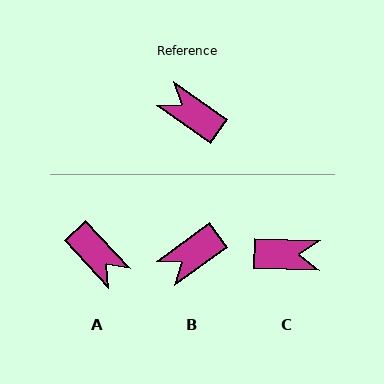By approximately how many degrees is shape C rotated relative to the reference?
Approximately 147 degrees clockwise.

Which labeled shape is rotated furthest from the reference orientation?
A, about 168 degrees away.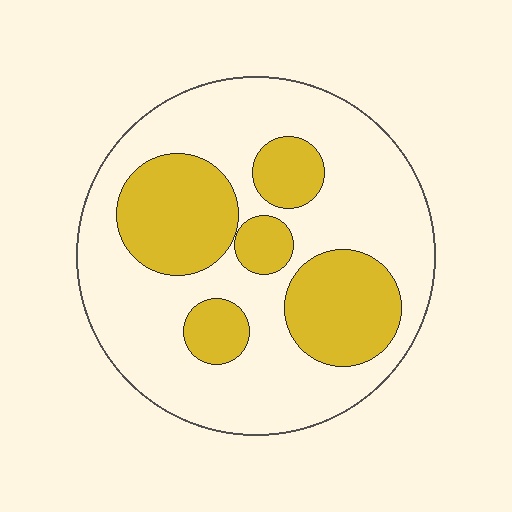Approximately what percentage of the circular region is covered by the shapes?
Approximately 35%.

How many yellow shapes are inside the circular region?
5.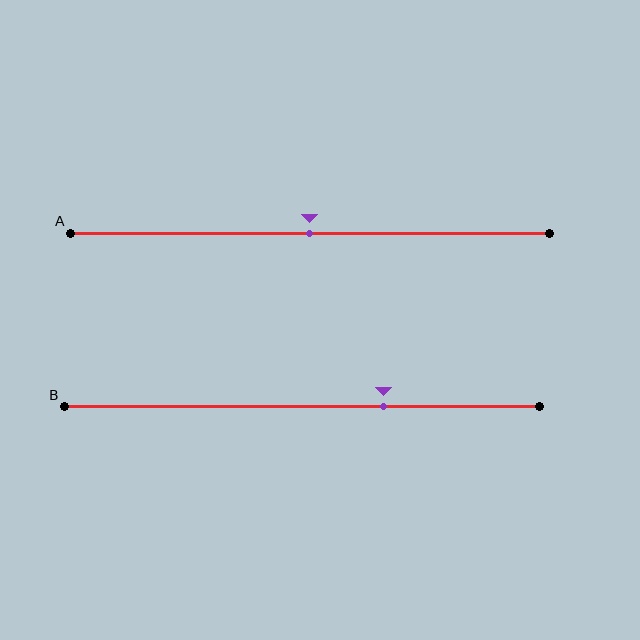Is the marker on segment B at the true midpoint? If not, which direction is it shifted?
No, the marker on segment B is shifted to the right by about 17% of the segment length.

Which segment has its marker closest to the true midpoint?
Segment A has its marker closest to the true midpoint.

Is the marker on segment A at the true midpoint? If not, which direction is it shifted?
Yes, the marker on segment A is at the true midpoint.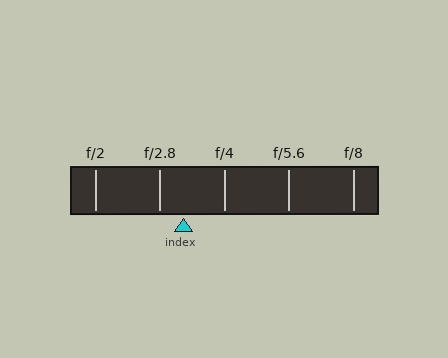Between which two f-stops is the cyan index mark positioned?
The index mark is between f/2.8 and f/4.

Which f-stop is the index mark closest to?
The index mark is closest to f/2.8.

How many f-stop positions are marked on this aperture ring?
There are 5 f-stop positions marked.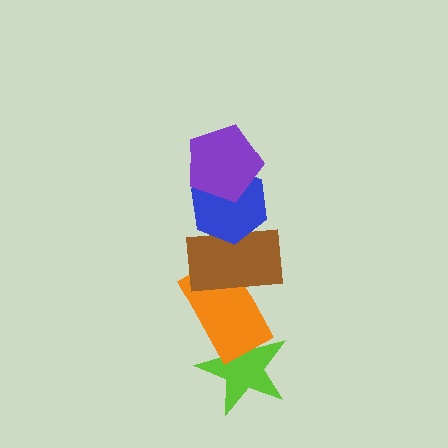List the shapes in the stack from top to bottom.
From top to bottom: the purple pentagon, the blue hexagon, the brown rectangle, the orange rectangle, the lime star.